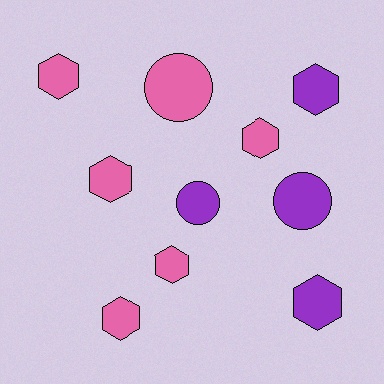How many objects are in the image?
There are 10 objects.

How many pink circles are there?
There is 1 pink circle.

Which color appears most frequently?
Pink, with 6 objects.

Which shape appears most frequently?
Hexagon, with 7 objects.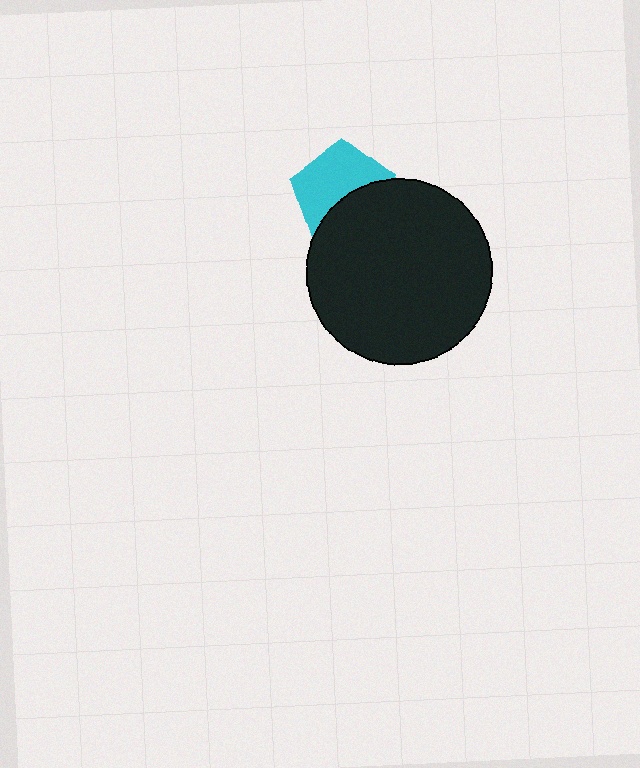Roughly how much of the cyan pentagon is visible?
About half of it is visible (roughly 58%).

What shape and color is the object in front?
The object in front is a black circle.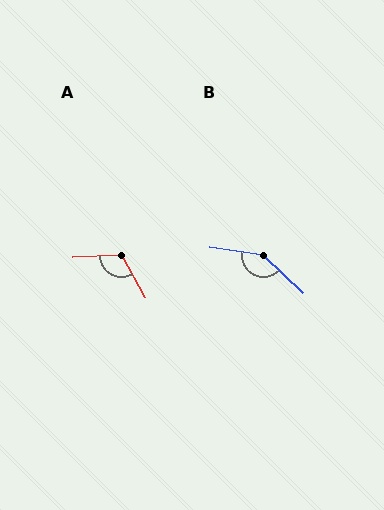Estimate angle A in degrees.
Approximately 117 degrees.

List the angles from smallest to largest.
A (117°), B (144°).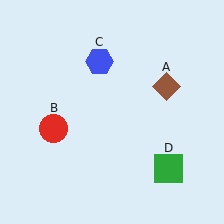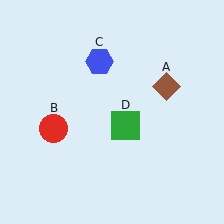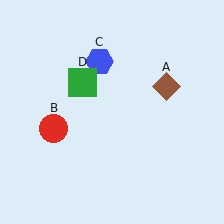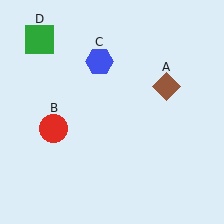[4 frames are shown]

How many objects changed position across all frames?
1 object changed position: green square (object D).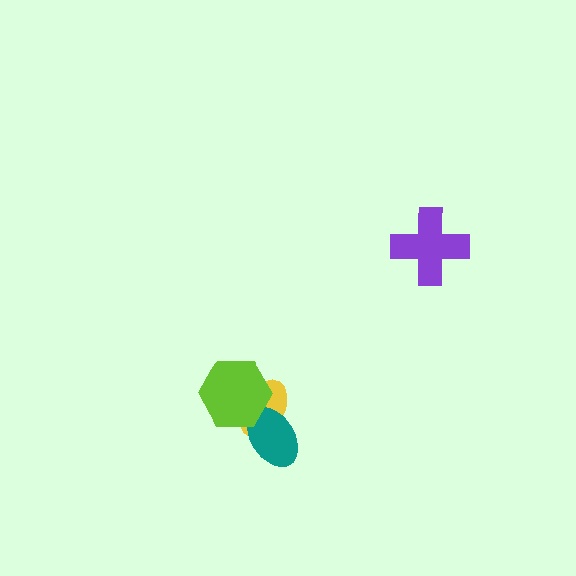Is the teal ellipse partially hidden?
Yes, it is partially covered by another shape.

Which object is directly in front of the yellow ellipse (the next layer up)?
The teal ellipse is directly in front of the yellow ellipse.